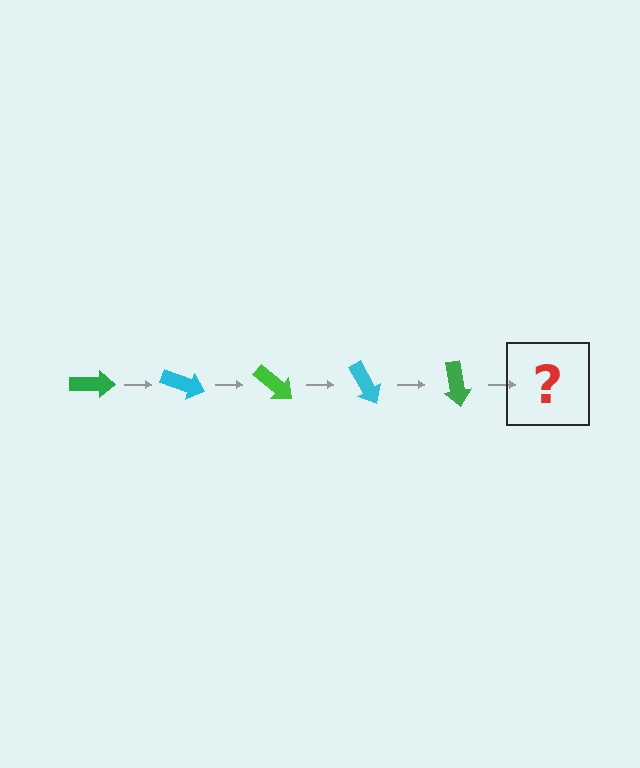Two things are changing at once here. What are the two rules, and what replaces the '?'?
The two rules are that it rotates 20 degrees each step and the color cycles through green and cyan. The '?' should be a cyan arrow, rotated 100 degrees from the start.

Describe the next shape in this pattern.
It should be a cyan arrow, rotated 100 degrees from the start.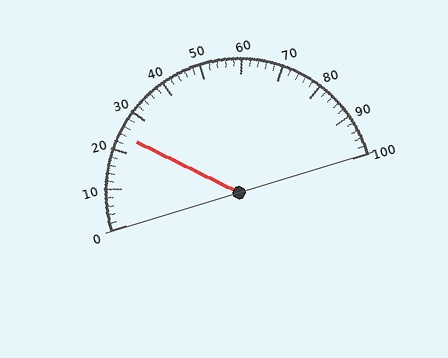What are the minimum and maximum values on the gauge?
The gauge ranges from 0 to 100.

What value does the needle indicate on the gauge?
The needle indicates approximately 24.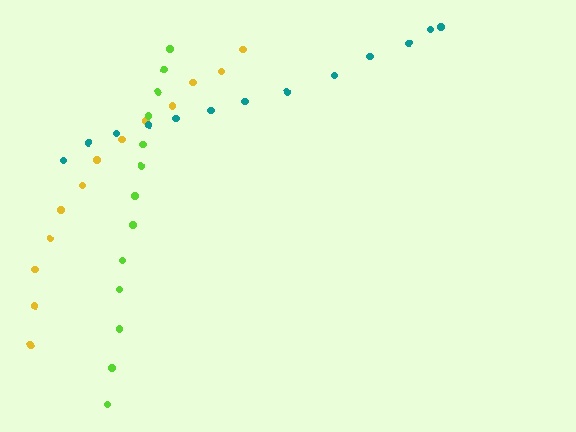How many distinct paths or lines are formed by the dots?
There are 3 distinct paths.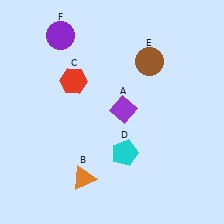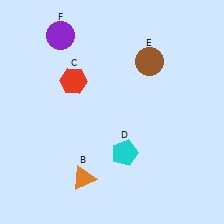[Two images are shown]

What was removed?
The purple diamond (A) was removed in Image 2.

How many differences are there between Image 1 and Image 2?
There is 1 difference between the two images.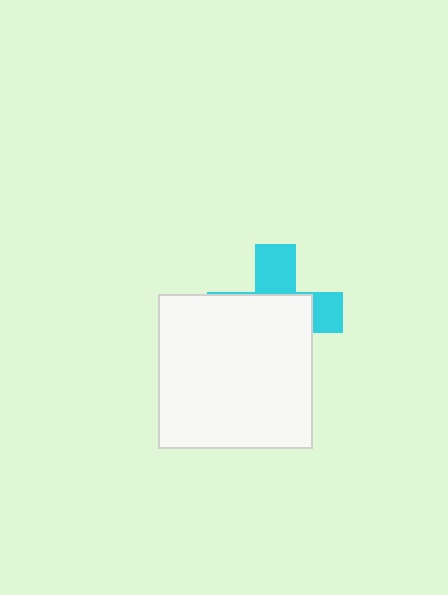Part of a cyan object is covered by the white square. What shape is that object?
It is a cross.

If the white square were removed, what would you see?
You would see the complete cyan cross.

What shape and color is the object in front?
The object in front is a white square.